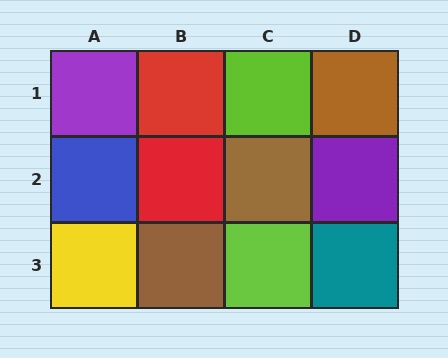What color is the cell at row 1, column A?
Purple.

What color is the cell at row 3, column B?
Brown.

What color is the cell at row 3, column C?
Lime.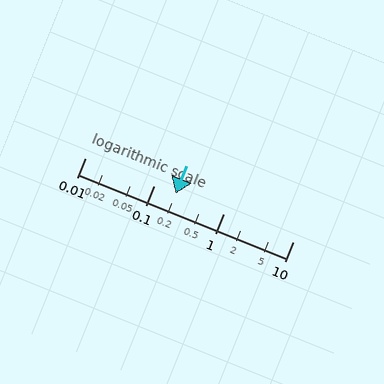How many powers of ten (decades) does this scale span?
The scale spans 3 decades, from 0.01 to 10.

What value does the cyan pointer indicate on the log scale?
The pointer indicates approximately 0.2.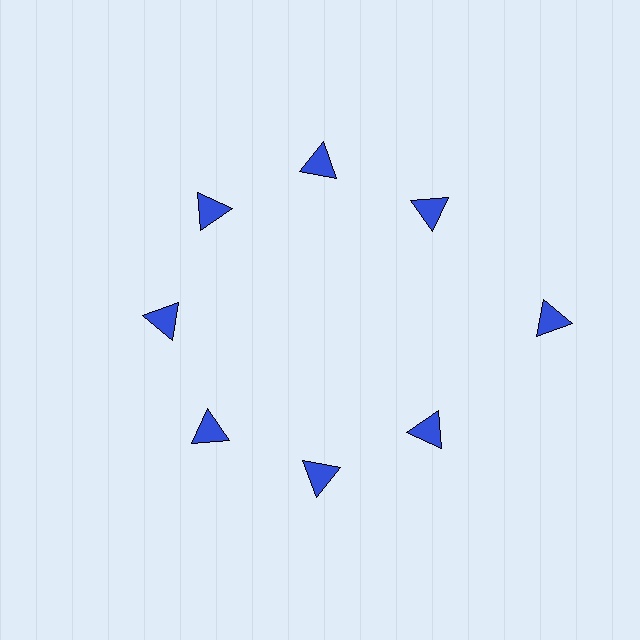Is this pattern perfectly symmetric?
No. The 8 blue triangles are arranged in a ring, but one element near the 3 o'clock position is pushed outward from the center, breaking the 8-fold rotational symmetry.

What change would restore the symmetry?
The symmetry would be restored by moving it inward, back onto the ring so that all 8 triangles sit at equal angles and equal distance from the center.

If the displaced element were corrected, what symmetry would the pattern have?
It would have 8-fold rotational symmetry — the pattern would map onto itself every 45 degrees.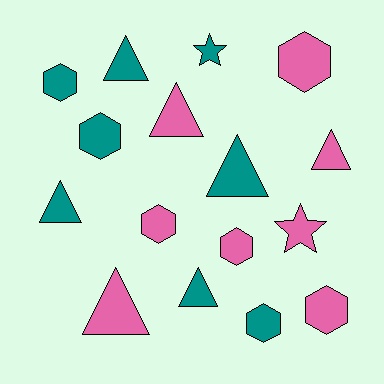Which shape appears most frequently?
Triangle, with 7 objects.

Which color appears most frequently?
Teal, with 8 objects.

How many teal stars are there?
There is 1 teal star.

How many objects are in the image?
There are 16 objects.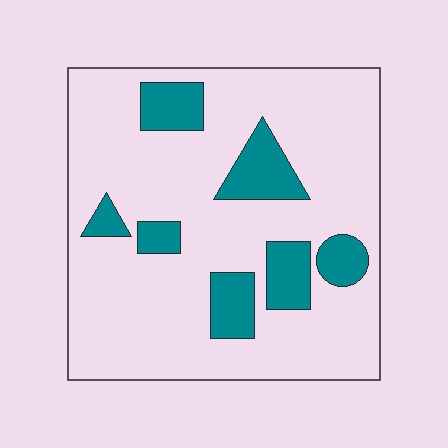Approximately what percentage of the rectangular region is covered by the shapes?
Approximately 20%.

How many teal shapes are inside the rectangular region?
7.